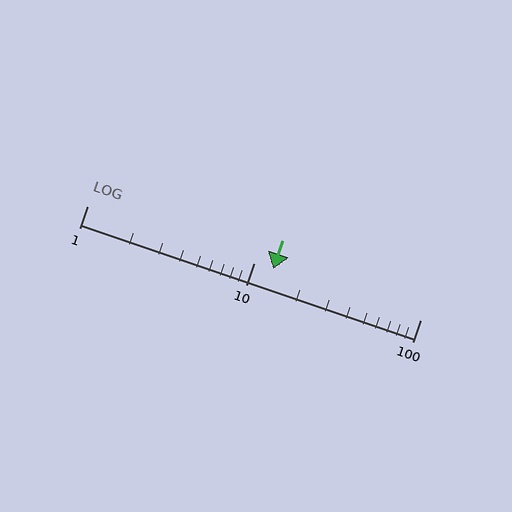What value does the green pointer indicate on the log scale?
The pointer indicates approximately 13.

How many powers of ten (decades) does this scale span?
The scale spans 2 decades, from 1 to 100.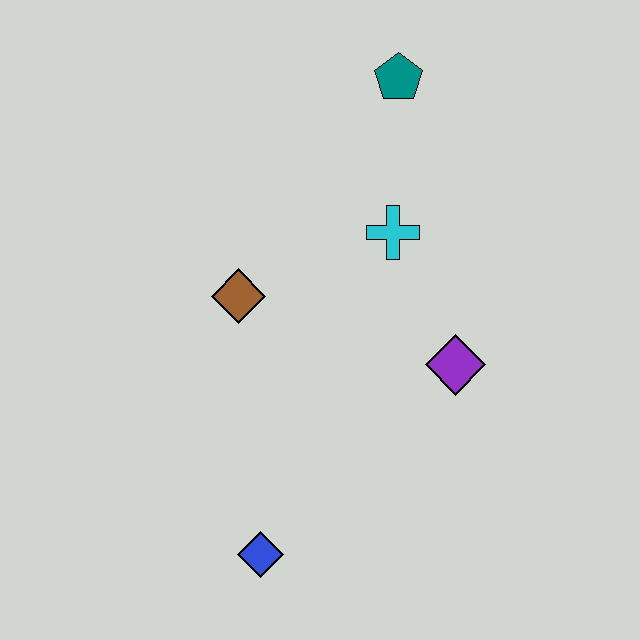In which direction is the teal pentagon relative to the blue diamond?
The teal pentagon is above the blue diamond.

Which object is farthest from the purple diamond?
The teal pentagon is farthest from the purple diamond.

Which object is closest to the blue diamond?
The brown diamond is closest to the blue diamond.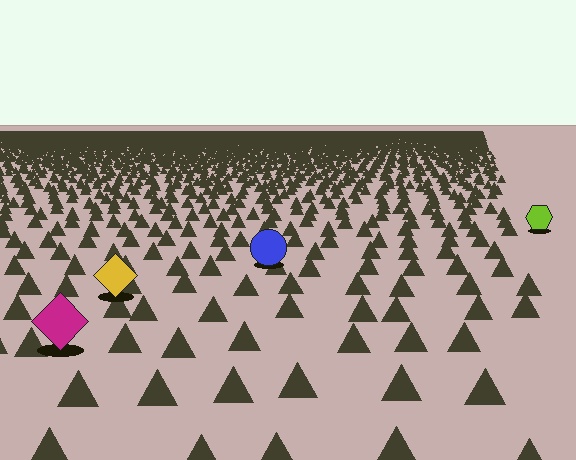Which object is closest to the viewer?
The magenta diamond is closest. The texture marks near it are larger and more spread out.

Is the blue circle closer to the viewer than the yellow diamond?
No. The yellow diamond is closer — you can tell from the texture gradient: the ground texture is coarser near it.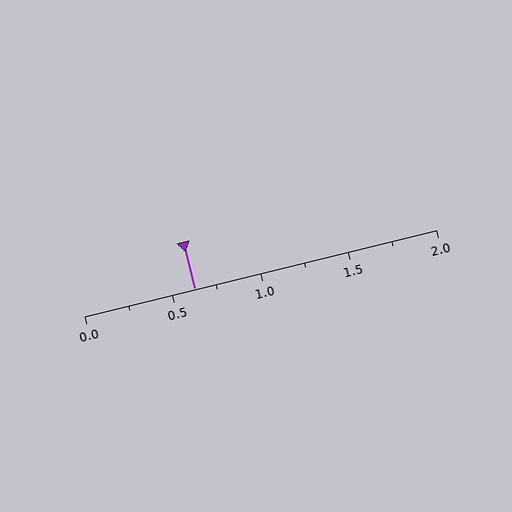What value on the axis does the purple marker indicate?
The marker indicates approximately 0.62.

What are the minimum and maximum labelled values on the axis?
The axis runs from 0.0 to 2.0.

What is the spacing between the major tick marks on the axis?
The major ticks are spaced 0.5 apart.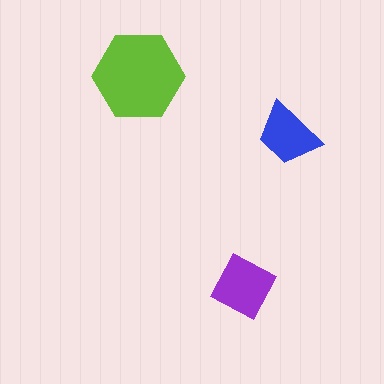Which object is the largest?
The lime hexagon.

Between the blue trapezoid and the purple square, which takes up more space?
The purple square.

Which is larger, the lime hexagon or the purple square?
The lime hexagon.